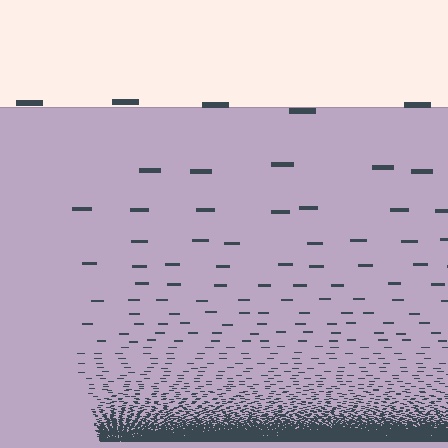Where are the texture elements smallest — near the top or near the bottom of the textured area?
Near the bottom.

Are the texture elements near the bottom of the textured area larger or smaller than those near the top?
Smaller. The gradient is inverted — elements near the bottom are smaller and denser.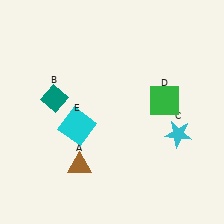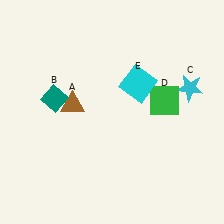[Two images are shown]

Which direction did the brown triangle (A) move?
The brown triangle (A) moved up.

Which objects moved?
The objects that moved are: the brown triangle (A), the cyan star (C), the cyan square (E).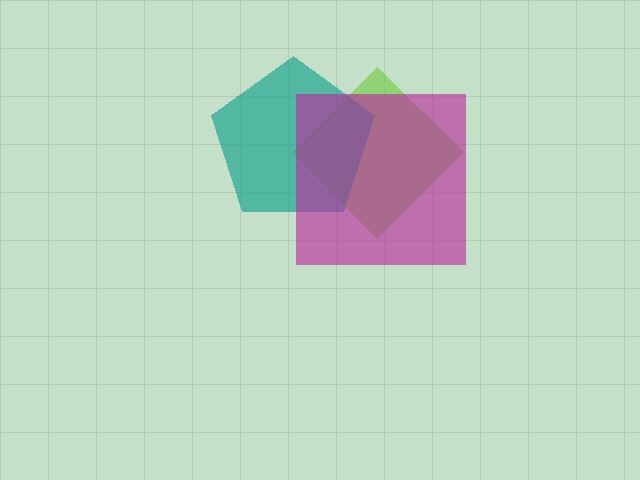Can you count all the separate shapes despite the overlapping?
Yes, there are 3 separate shapes.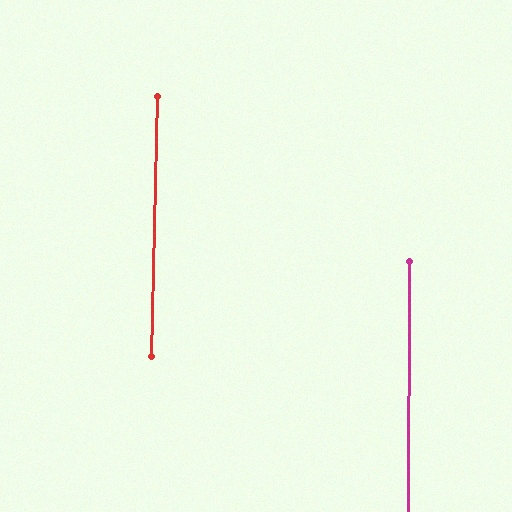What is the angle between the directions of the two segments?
Approximately 1 degree.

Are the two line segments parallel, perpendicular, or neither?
Parallel — their directions differ by only 1.1°.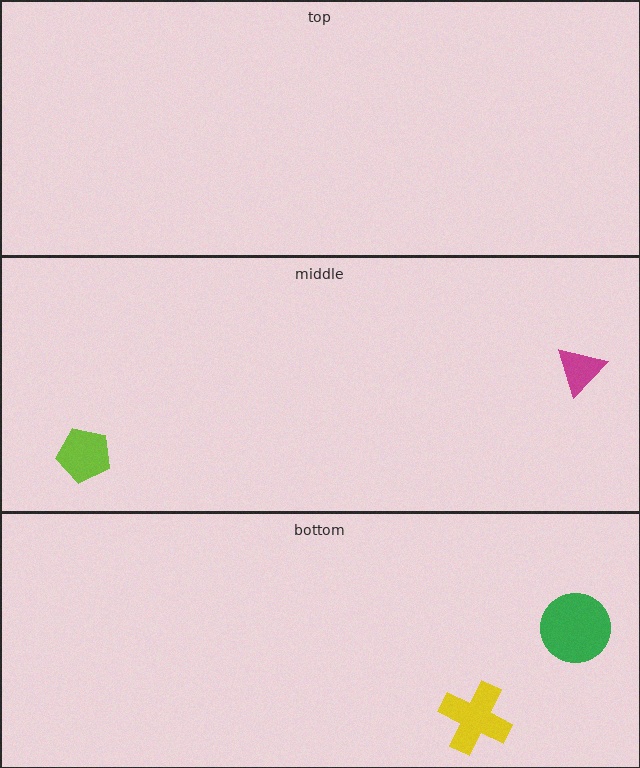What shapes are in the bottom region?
The yellow cross, the green circle.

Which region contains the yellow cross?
The bottom region.